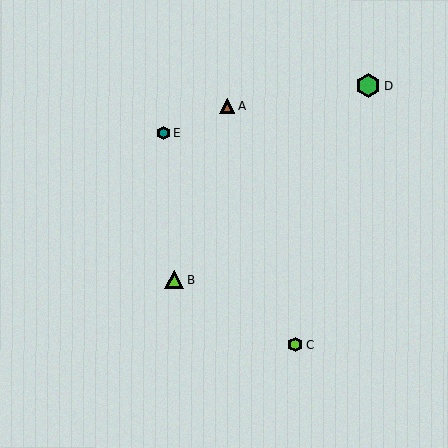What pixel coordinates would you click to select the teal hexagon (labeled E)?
Click at (164, 133) to select the teal hexagon E.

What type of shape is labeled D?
Shape D is a green hexagon.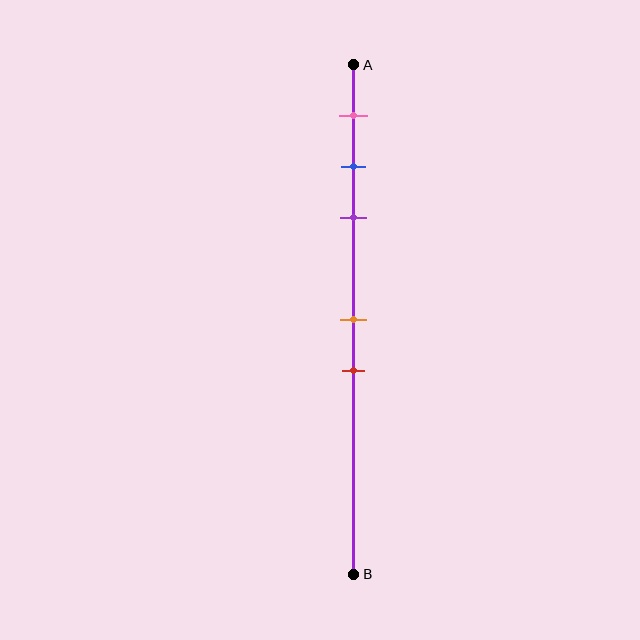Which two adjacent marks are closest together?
The blue and purple marks are the closest adjacent pair.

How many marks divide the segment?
There are 5 marks dividing the segment.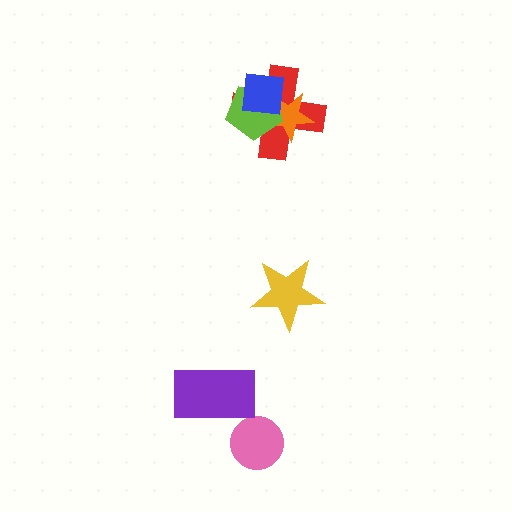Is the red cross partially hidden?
Yes, it is partially covered by another shape.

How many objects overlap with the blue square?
3 objects overlap with the blue square.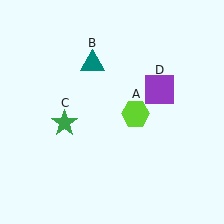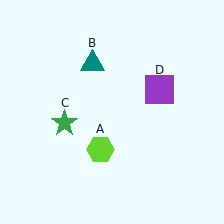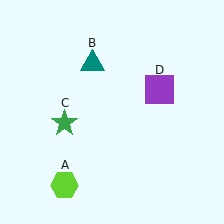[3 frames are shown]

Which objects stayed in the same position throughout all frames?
Teal triangle (object B) and green star (object C) and purple square (object D) remained stationary.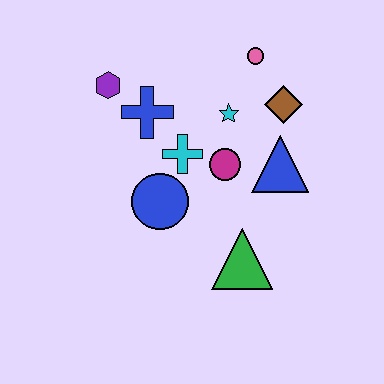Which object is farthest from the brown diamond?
The purple hexagon is farthest from the brown diamond.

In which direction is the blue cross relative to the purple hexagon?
The blue cross is to the right of the purple hexagon.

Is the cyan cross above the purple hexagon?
No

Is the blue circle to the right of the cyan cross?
No